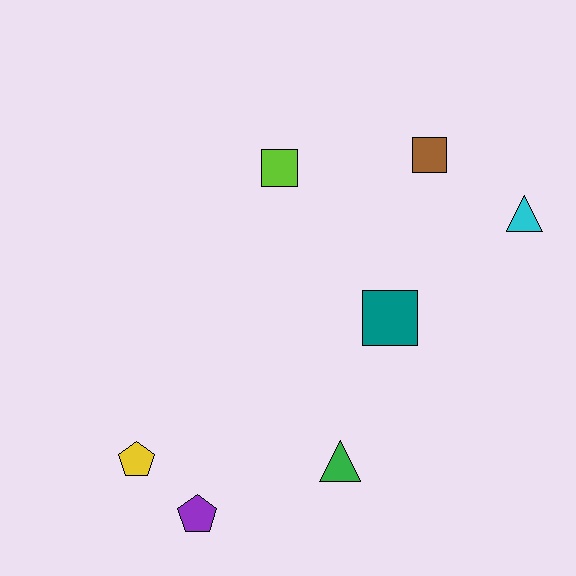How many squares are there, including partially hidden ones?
There are 3 squares.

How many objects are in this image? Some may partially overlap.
There are 7 objects.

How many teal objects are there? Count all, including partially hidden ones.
There is 1 teal object.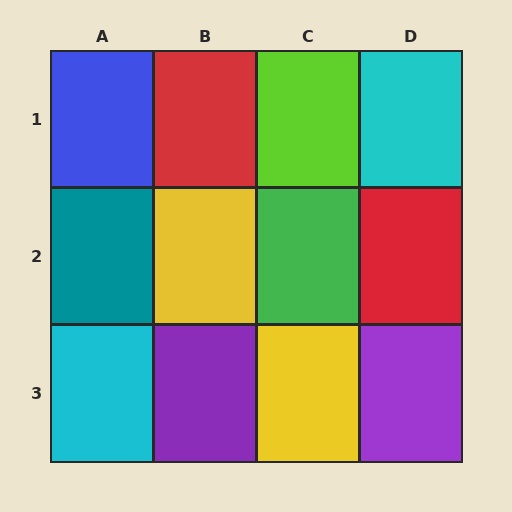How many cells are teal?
1 cell is teal.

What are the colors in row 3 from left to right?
Cyan, purple, yellow, purple.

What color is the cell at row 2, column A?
Teal.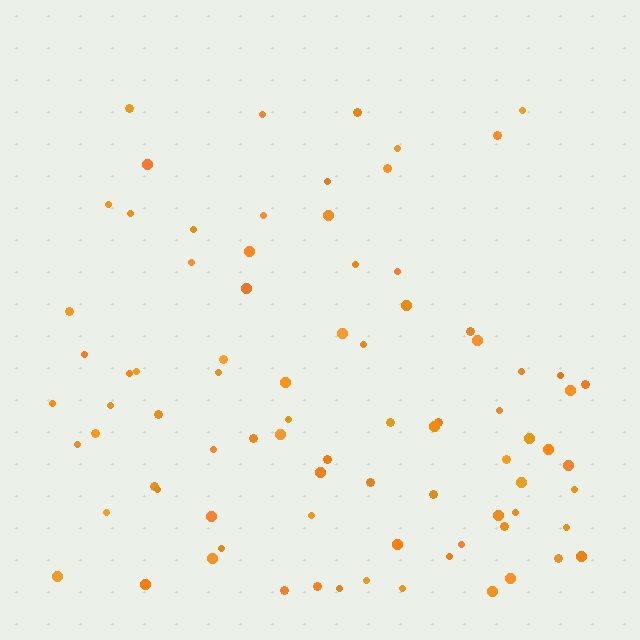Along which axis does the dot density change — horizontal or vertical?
Vertical.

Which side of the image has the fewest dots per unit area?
The top.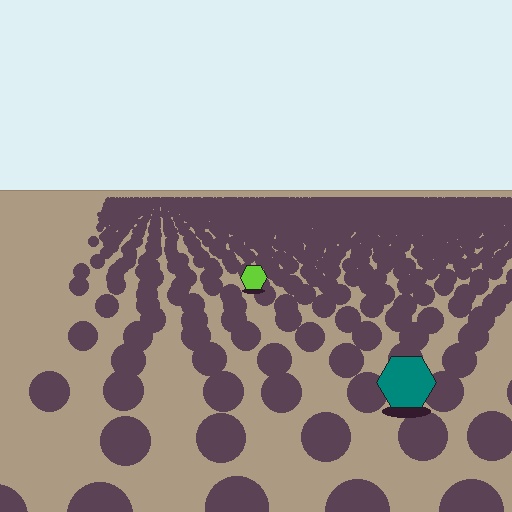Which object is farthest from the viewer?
The lime hexagon is farthest from the viewer. It appears smaller and the ground texture around it is denser.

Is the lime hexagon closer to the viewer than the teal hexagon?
No. The teal hexagon is closer — you can tell from the texture gradient: the ground texture is coarser near it.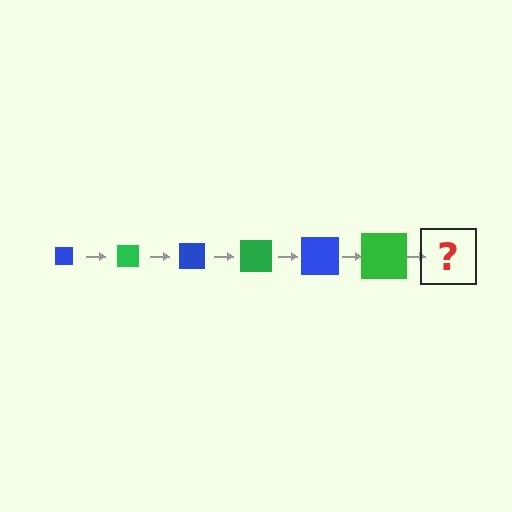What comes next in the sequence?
The next element should be a blue square, larger than the previous one.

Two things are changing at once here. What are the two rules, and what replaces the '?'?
The two rules are that the square grows larger each step and the color cycles through blue and green. The '?' should be a blue square, larger than the previous one.